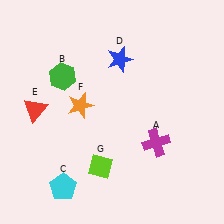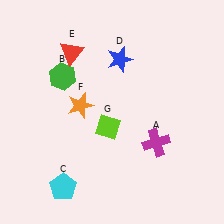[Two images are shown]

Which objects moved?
The objects that moved are: the red triangle (E), the lime diamond (G).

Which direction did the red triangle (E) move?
The red triangle (E) moved up.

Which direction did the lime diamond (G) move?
The lime diamond (G) moved up.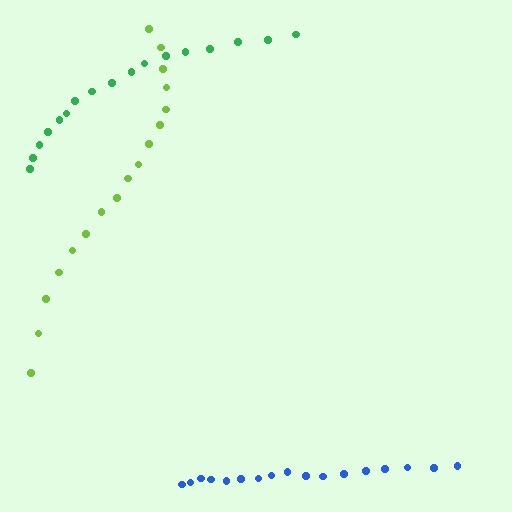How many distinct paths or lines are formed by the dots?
There are 3 distinct paths.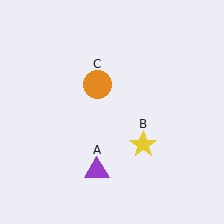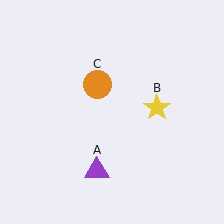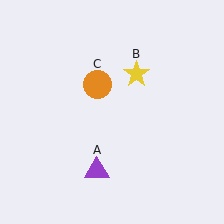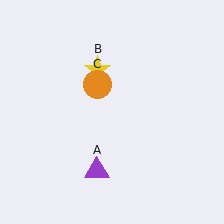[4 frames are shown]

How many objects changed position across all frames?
1 object changed position: yellow star (object B).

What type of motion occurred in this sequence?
The yellow star (object B) rotated counterclockwise around the center of the scene.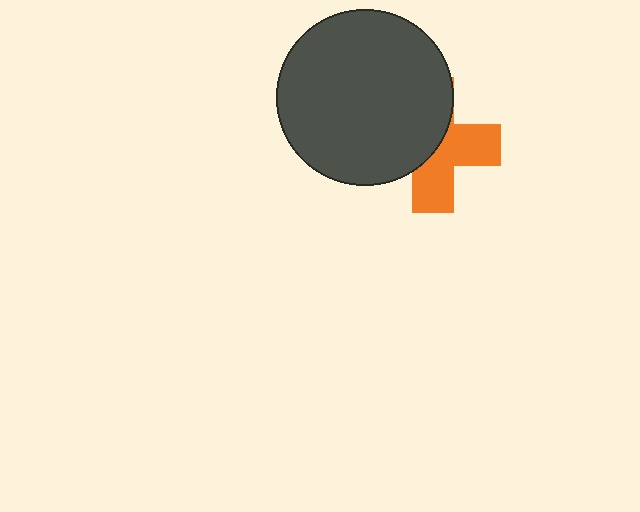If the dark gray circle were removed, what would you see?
You would see the complete orange cross.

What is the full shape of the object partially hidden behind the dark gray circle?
The partially hidden object is an orange cross.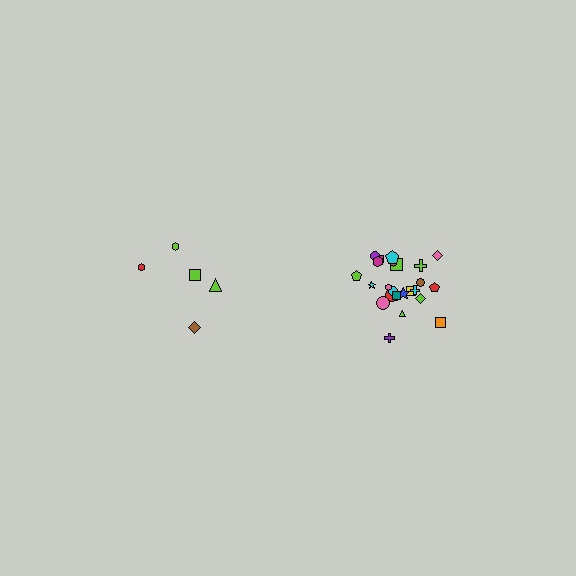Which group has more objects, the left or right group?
The right group.